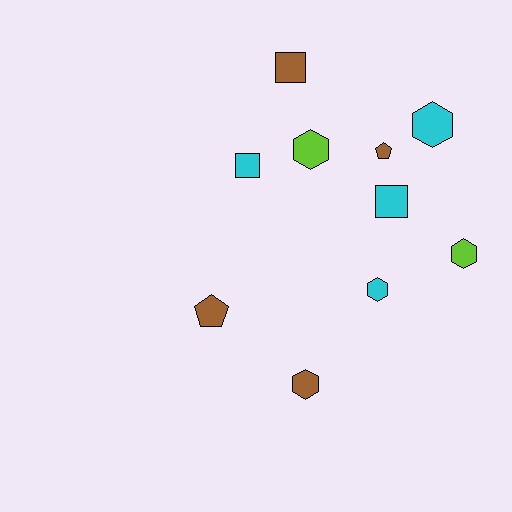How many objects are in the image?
There are 10 objects.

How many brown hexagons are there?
There is 1 brown hexagon.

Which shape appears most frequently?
Hexagon, with 5 objects.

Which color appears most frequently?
Cyan, with 4 objects.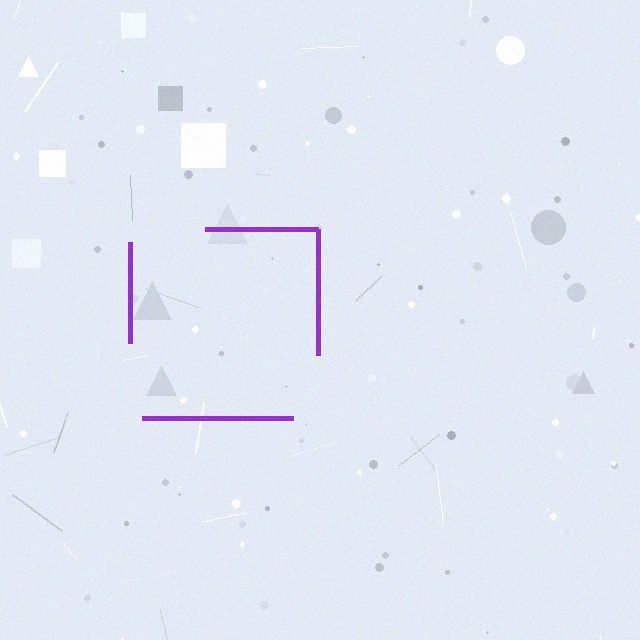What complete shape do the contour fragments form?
The contour fragments form a square.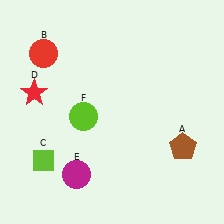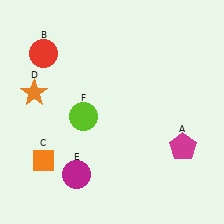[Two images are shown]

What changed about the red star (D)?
In Image 1, D is red. In Image 2, it changed to orange.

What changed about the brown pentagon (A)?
In Image 1, A is brown. In Image 2, it changed to magenta.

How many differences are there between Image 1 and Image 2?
There are 3 differences between the two images.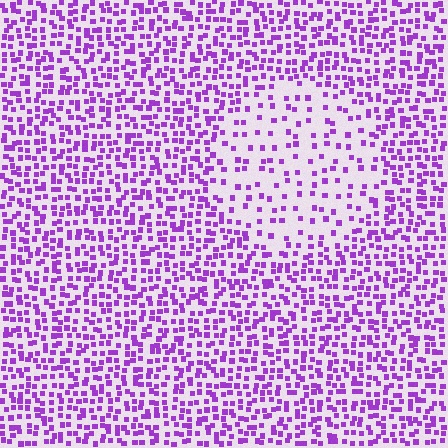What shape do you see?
I see a circle.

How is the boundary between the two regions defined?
The boundary is defined by a change in element density (approximately 2.4x ratio). All elements are the same color, size, and shape.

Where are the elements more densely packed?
The elements are more densely packed outside the circle boundary.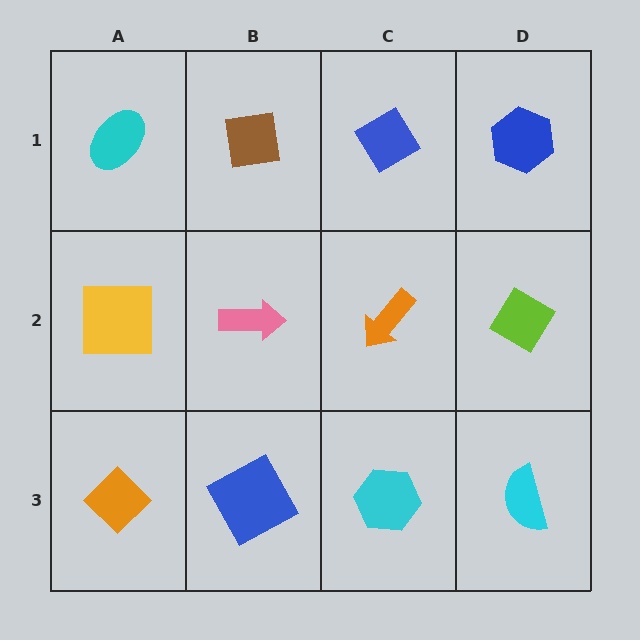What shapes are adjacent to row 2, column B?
A brown square (row 1, column B), a blue square (row 3, column B), a yellow square (row 2, column A), an orange arrow (row 2, column C).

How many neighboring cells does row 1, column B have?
3.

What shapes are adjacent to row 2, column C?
A blue diamond (row 1, column C), a cyan hexagon (row 3, column C), a pink arrow (row 2, column B), a lime diamond (row 2, column D).